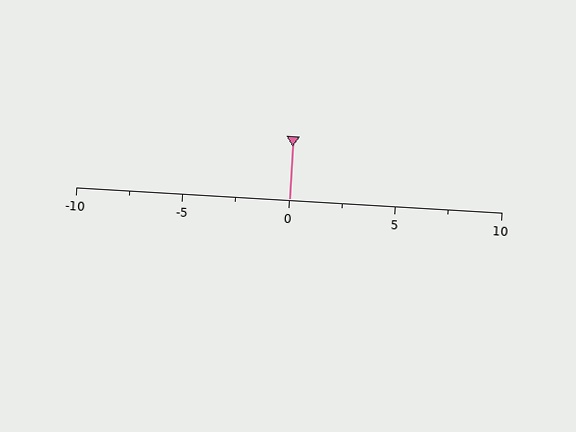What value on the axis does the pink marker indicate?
The marker indicates approximately 0.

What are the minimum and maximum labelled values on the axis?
The axis runs from -10 to 10.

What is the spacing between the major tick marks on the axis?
The major ticks are spaced 5 apart.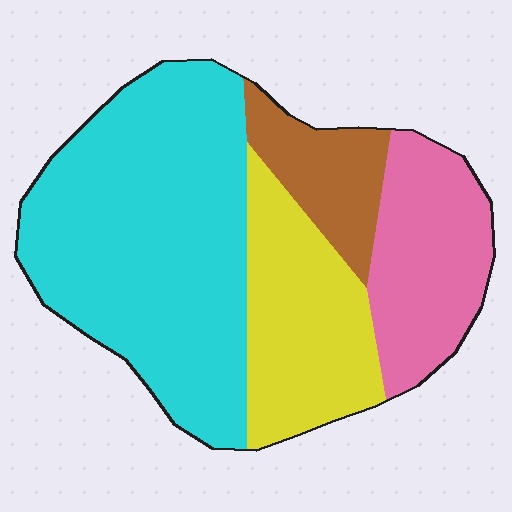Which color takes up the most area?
Cyan, at roughly 50%.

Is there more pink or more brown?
Pink.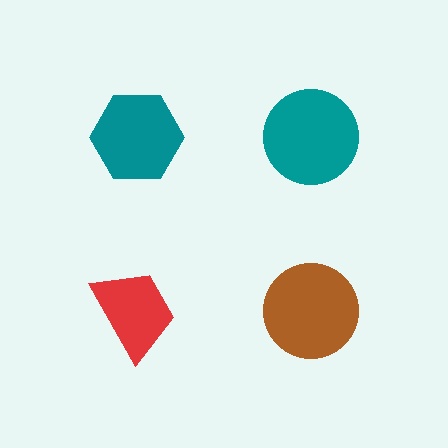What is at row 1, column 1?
A teal hexagon.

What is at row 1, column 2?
A teal circle.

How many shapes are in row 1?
2 shapes.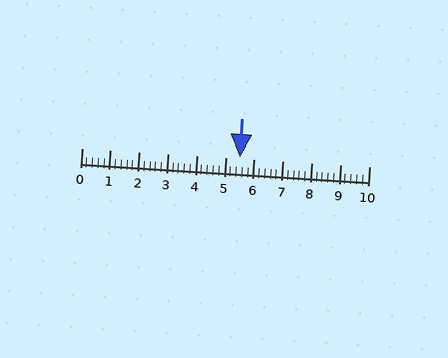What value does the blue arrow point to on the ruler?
The blue arrow points to approximately 5.5.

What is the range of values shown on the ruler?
The ruler shows values from 0 to 10.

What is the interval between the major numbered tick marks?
The major tick marks are spaced 1 units apart.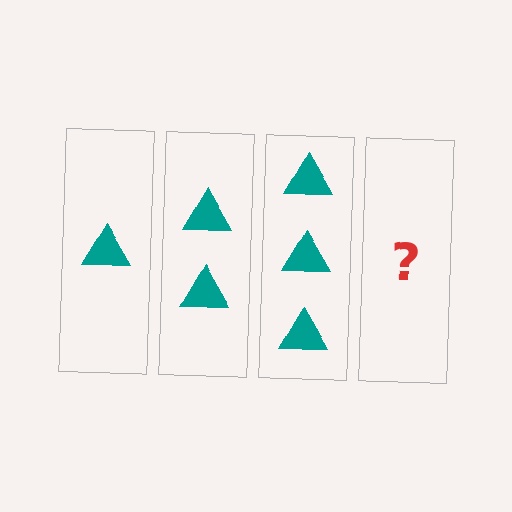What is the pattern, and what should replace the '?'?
The pattern is that each step adds one more triangle. The '?' should be 4 triangles.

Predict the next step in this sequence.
The next step is 4 triangles.